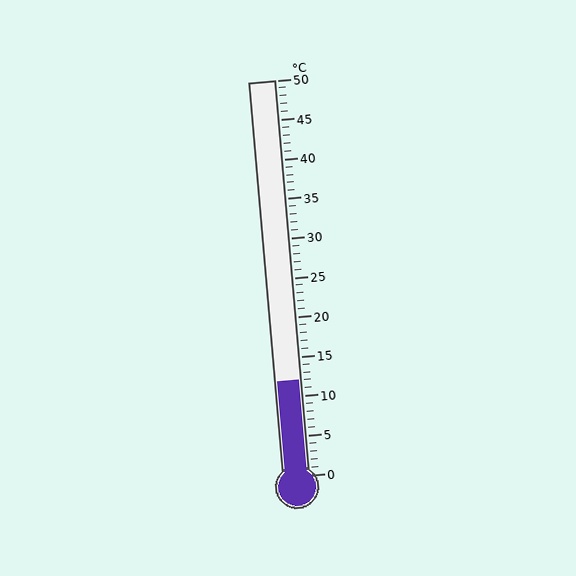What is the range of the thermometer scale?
The thermometer scale ranges from 0°C to 50°C.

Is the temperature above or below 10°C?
The temperature is above 10°C.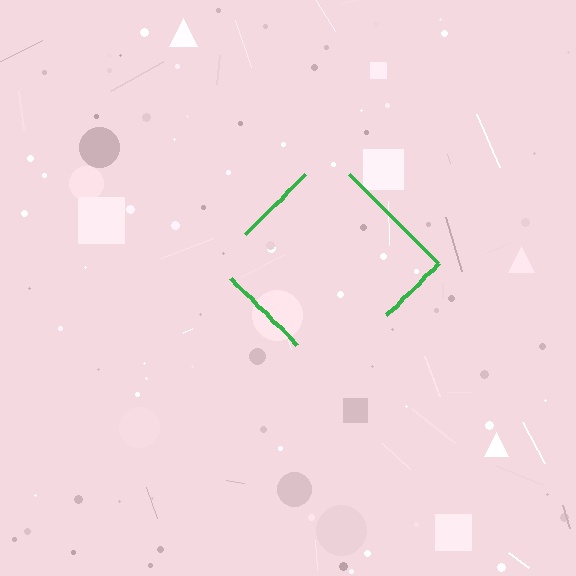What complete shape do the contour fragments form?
The contour fragments form a diamond.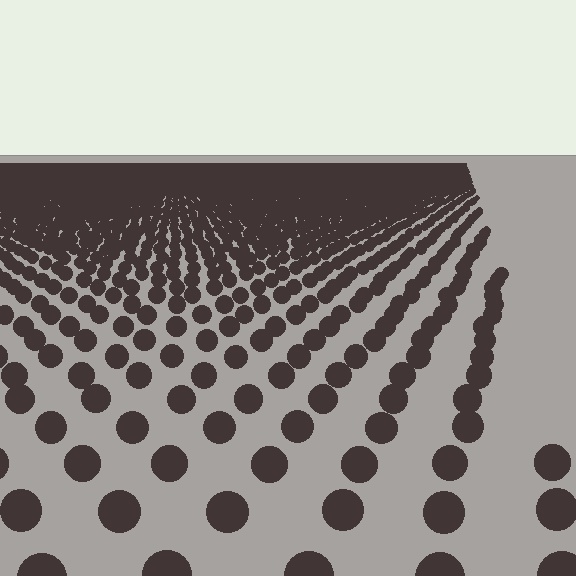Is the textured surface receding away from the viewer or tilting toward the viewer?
The surface is receding away from the viewer. Texture elements get smaller and denser toward the top.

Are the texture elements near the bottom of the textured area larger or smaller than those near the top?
Larger. Near the bottom, elements are closer to the viewer and appear at a bigger on-screen size.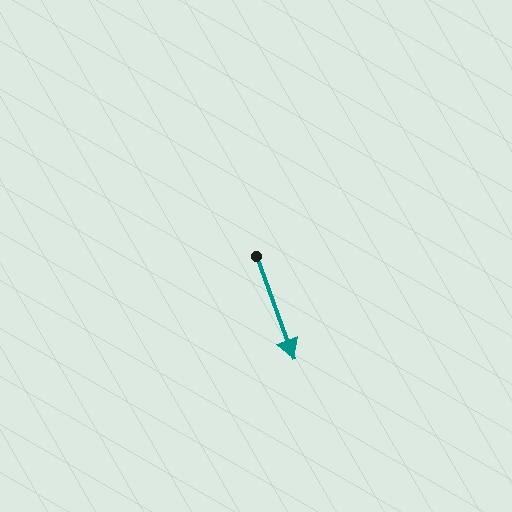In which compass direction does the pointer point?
South.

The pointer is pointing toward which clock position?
Roughly 5 o'clock.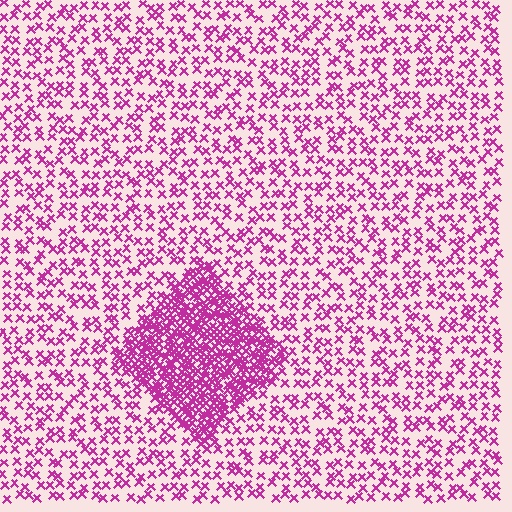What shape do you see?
I see a diamond.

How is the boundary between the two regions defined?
The boundary is defined by a change in element density (approximately 2.9x ratio). All elements are the same color, size, and shape.